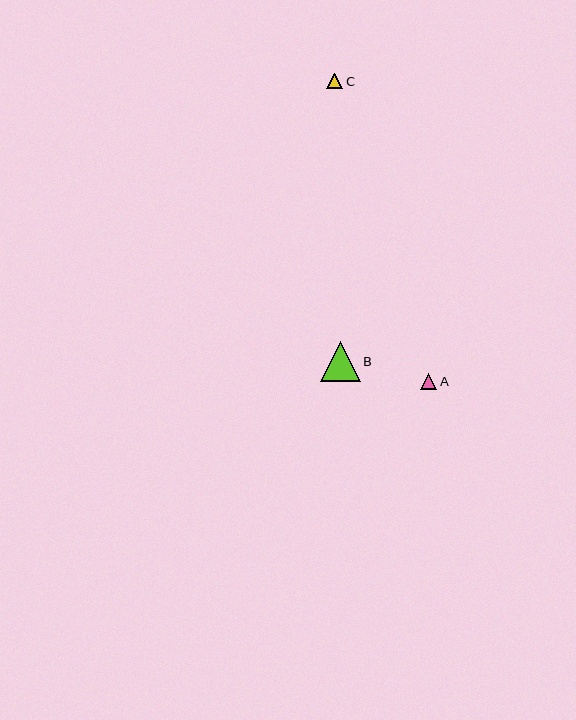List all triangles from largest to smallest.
From largest to smallest: B, A, C.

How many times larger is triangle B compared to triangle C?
Triangle B is approximately 2.6 times the size of triangle C.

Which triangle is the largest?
Triangle B is the largest with a size of approximately 40 pixels.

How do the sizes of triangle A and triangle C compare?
Triangle A and triangle C are approximately the same size.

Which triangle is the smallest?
Triangle C is the smallest with a size of approximately 16 pixels.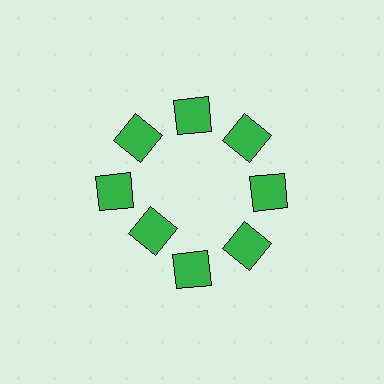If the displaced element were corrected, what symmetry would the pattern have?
It would have 8-fold rotational symmetry — the pattern would map onto itself every 45 degrees.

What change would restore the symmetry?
The symmetry would be restored by moving it outward, back onto the ring so that all 8 squares sit at equal angles and equal distance from the center.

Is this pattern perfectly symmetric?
No. The 8 green squares are arranged in a ring, but one element near the 8 o'clock position is pulled inward toward the center, breaking the 8-fold rotational symmetry.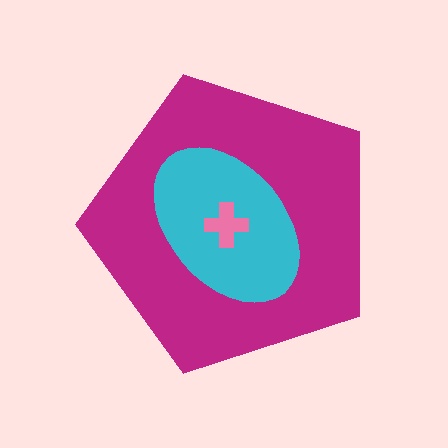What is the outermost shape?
The magenta pentagon.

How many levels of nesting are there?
3.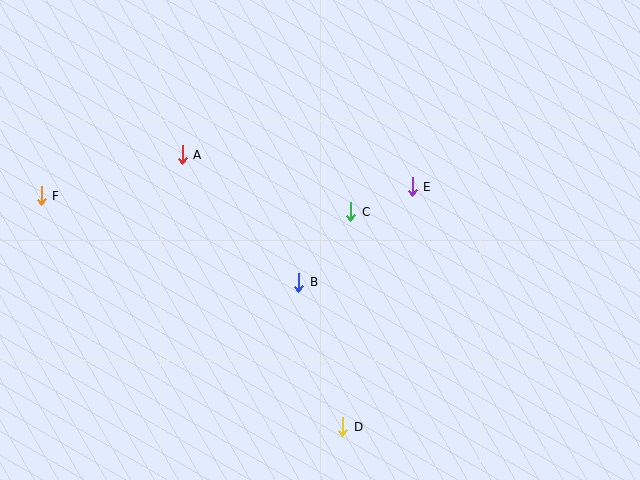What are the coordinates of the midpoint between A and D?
The midpoint between A and D is at (262, 291).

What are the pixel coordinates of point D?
Point D is at (343, 427).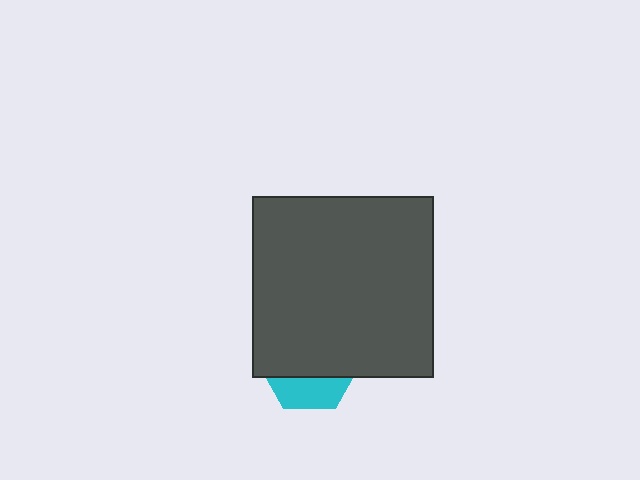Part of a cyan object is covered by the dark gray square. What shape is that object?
It is a hexagon.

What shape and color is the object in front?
The object in front is a dark gray square.